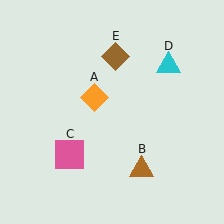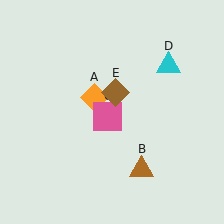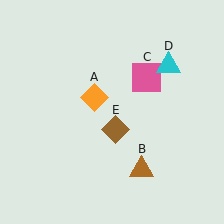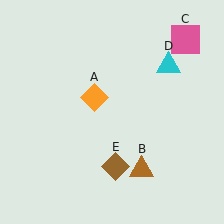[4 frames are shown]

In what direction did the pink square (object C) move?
The pink square (object C) moved up and to the right.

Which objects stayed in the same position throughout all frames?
Orange diamond (object A) and brown triangle (object B) and cyan triangle (object D) remained stationary.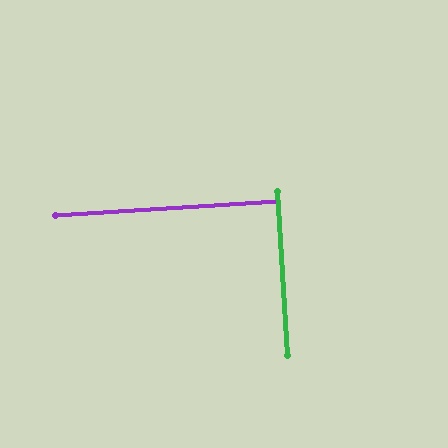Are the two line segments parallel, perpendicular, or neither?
Perpendicular — they meet at approximately 90°.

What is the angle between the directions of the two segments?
Approximately 90 degrees.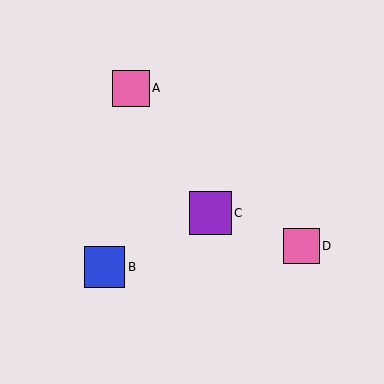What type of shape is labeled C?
Shape C is a purple square.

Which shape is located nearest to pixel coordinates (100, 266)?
The blue square (labeled B) at (104, 267) is nearest to that location.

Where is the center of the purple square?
The center of the purple square is at (210, 213).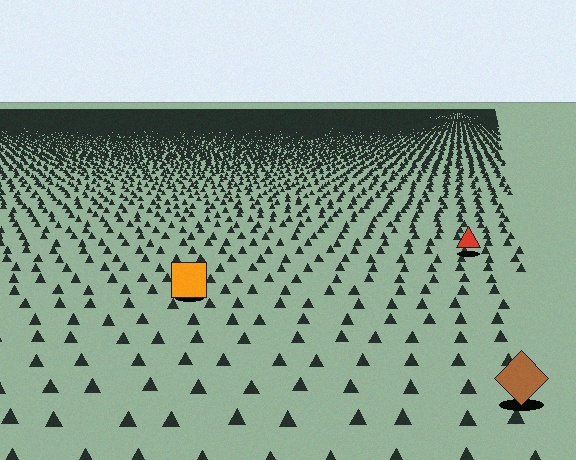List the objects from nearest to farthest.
From nearest to farthest: the brown diamond, the orange square, the red triangle.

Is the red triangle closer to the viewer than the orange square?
No. The orange square is closer — you can tell from the texture gradient: the ground texture is coarser near it.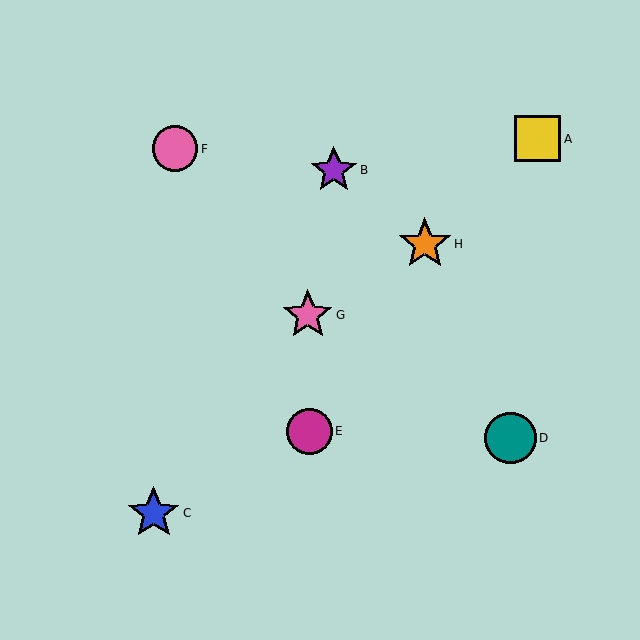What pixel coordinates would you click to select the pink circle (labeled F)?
Click at (175, 149) to select the pink circle F.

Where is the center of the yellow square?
The center of the yellow square is at (538, 139).